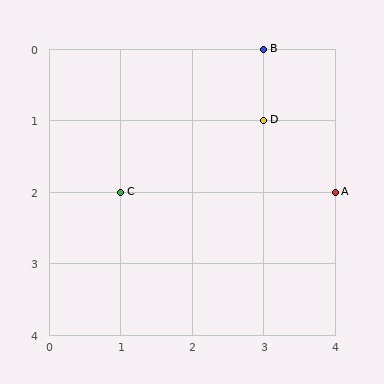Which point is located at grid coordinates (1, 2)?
Point C is at (1, 2).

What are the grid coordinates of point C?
Point C is at grid coordinates (1, 2).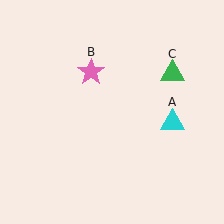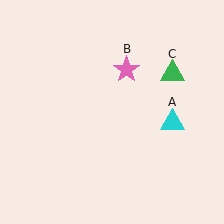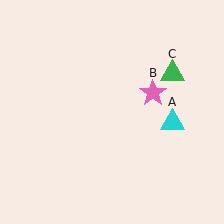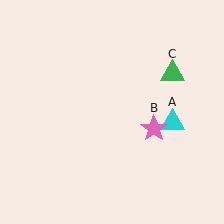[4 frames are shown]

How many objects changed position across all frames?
1 object changed position: pink star (object B).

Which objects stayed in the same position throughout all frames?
Cyan triangle (object A) and green triangle (object C) remained stationary.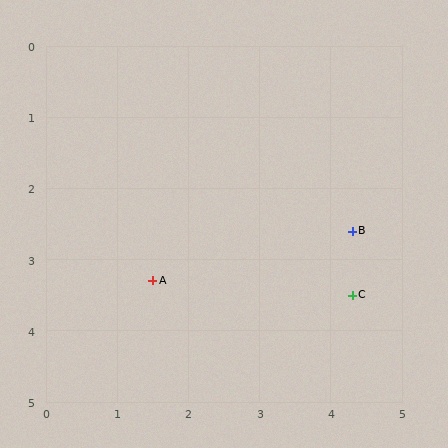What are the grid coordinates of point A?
Point A is at approximately (1.5, 3.3).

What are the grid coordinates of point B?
Point B is at approximately (4.3, 2.6).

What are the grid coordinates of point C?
Point C is at approximately (4.3, 3.5).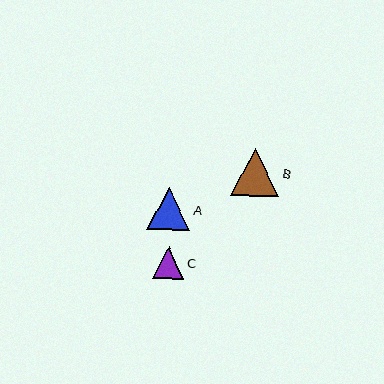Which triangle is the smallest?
Triangle C is the smallest with a size of approximately 32 pixels.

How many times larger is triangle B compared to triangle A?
Triangle B is approximately 1.1 times the size of triangle A.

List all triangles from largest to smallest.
From largest to smallest: B, A, C.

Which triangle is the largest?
Triangle B is the largest with a size of approximately 48 pixels.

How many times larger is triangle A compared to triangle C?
Triangle A is approximately 1.4 times the size of triangle C.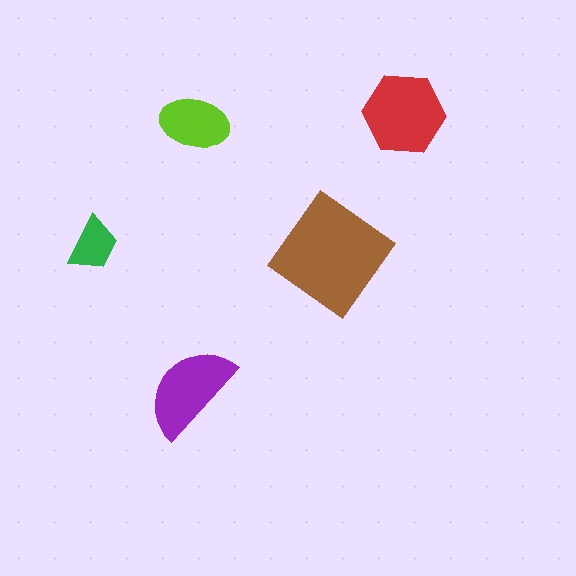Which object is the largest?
The brown diamond.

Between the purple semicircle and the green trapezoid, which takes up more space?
The purple semicircle.